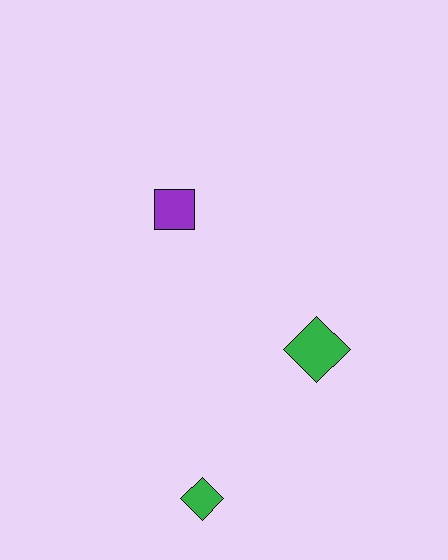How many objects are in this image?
There are 3 objects.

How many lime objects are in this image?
There are no lime objects.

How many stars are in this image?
There are no stars.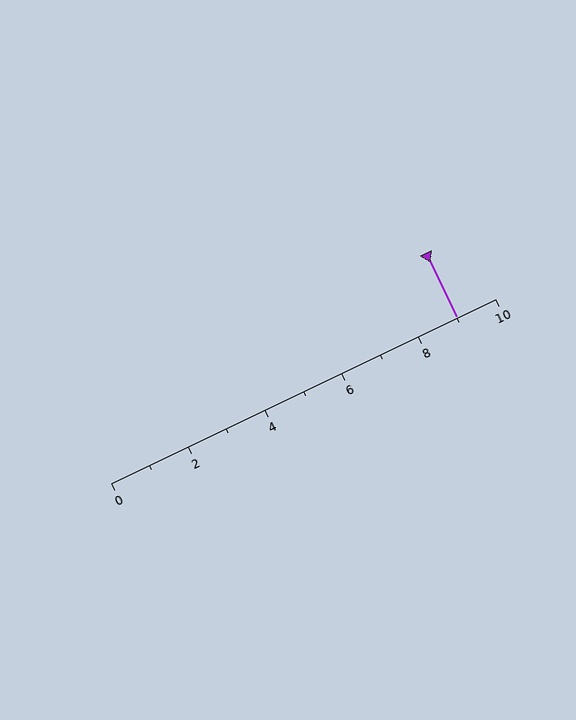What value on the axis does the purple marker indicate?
The marker indicates approximately 9.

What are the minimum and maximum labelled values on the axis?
The axis runs from 0 to 10.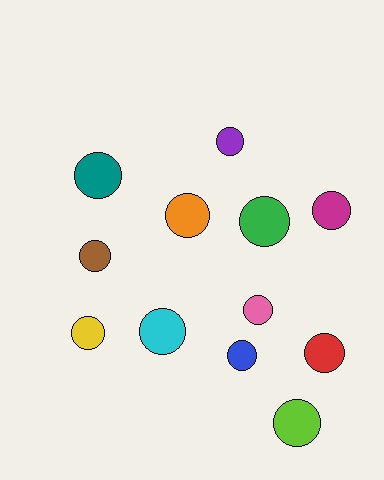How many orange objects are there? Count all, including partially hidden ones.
There is 1 orange object.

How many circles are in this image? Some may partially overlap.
There are 12 circles.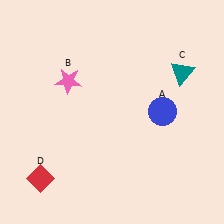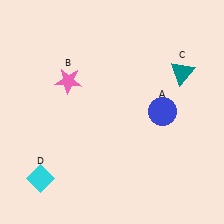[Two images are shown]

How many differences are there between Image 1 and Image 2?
There is 1 difference between the two images.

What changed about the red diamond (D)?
In Image 1, D is red. In Image 2, it changed to cyan.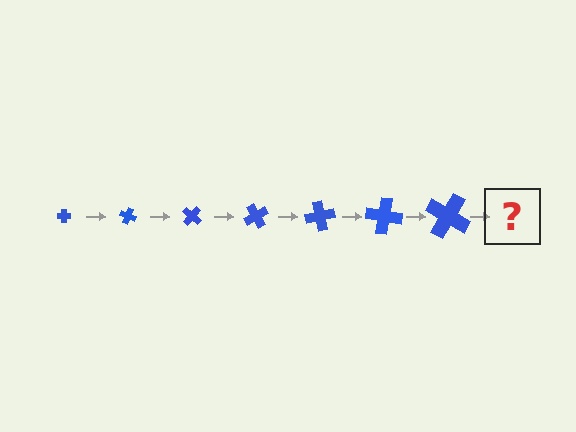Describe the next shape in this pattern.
It should be a cross, larger than the previous one and rotated 140 degrees from the start.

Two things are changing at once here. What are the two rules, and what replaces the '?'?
The two rules are that the cross grows larger each step and it rotates 20 degrees each step. The '?' should be a cross, larger than the previous one and rotated 140 degrees from the start.